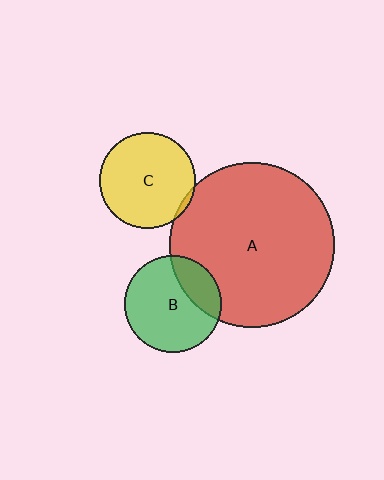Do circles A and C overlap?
Yes.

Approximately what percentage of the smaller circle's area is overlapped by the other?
Approximately 5%.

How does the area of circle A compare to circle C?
Approximately 2.9 times.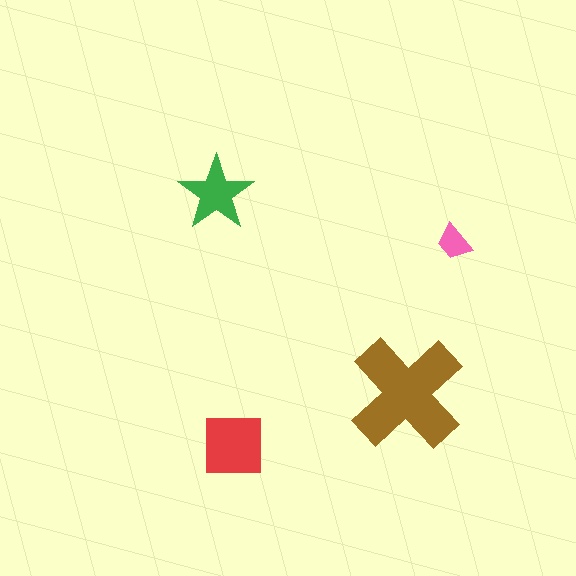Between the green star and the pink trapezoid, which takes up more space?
The green star.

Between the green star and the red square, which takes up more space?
The red square.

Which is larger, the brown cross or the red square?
The brown cross.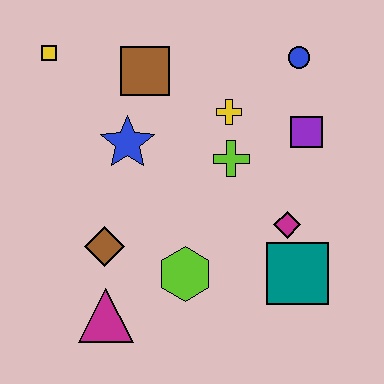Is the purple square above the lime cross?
Yes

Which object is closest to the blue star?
The brown square is closest to the blue star.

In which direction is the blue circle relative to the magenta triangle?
The blue circle is above the magenta triangle.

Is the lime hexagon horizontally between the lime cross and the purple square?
No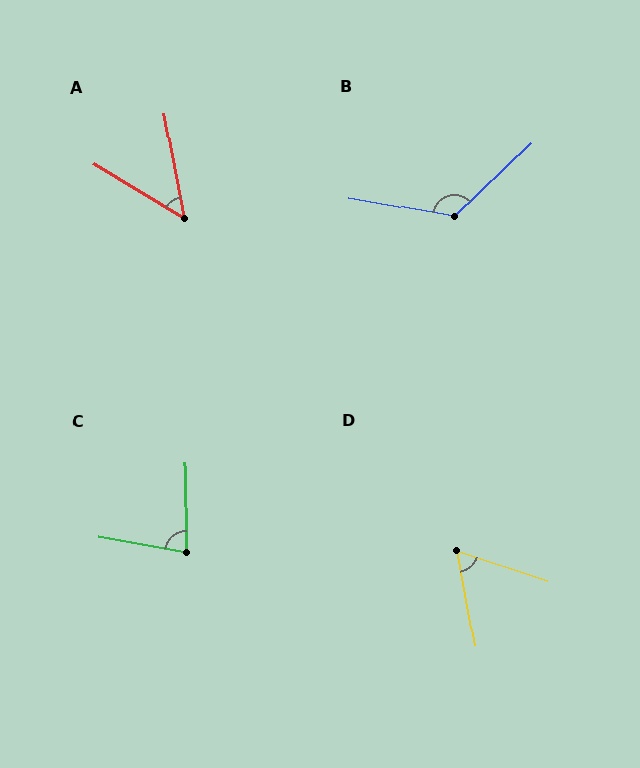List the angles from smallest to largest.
A (48°), D (61°), C (80°), B (127°).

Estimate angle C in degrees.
Approximately 80 degrees.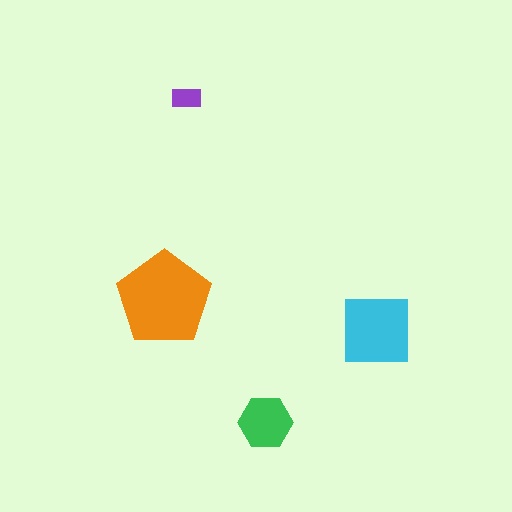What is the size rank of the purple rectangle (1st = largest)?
4th.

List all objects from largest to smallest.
The orange pentagon, the cyan square, the green hexagon, the purple rectangle.